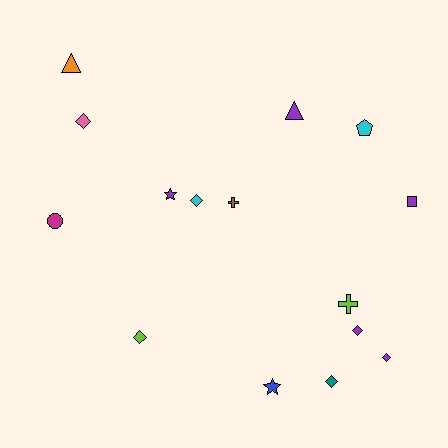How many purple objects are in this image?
There are 5 purple objects.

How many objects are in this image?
There are 15 objects.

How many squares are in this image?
There is 1 square.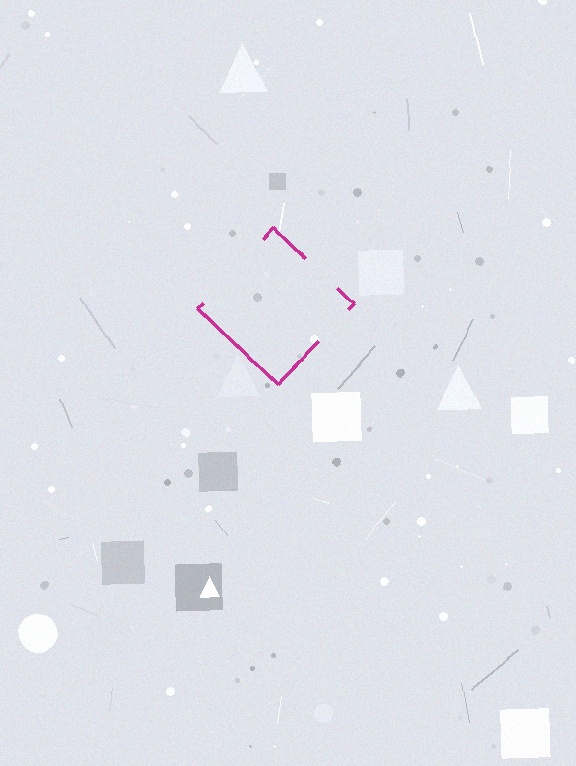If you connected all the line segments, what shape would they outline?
They would outline a diamond.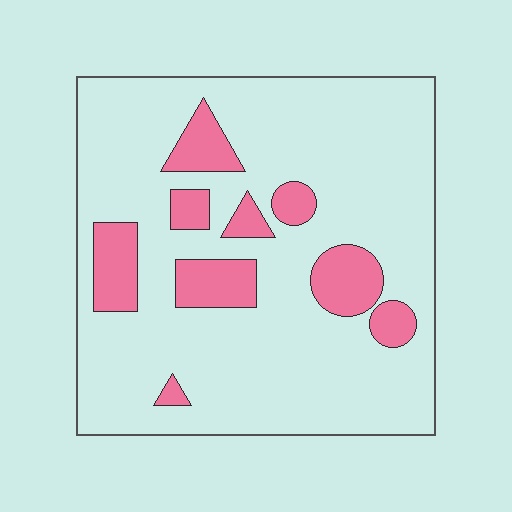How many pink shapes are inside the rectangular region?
9.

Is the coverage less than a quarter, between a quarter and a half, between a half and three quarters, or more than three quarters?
Less than a quarter.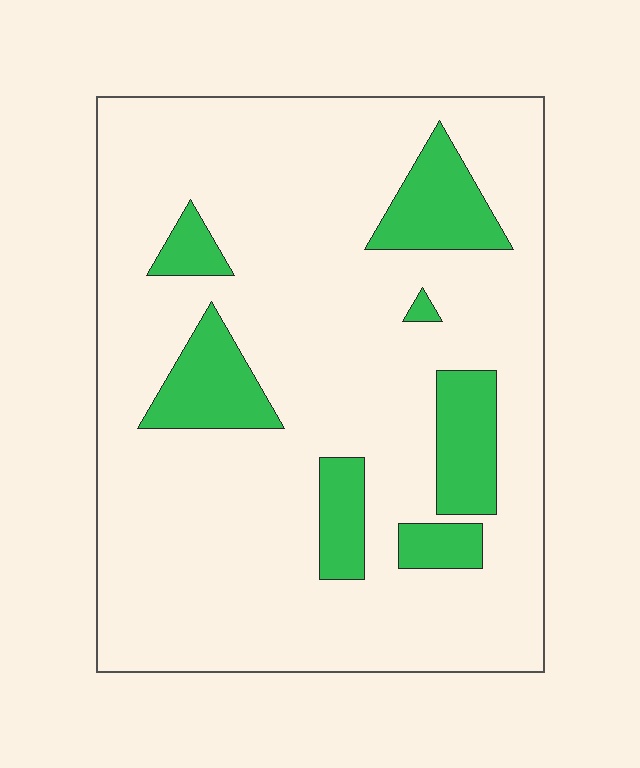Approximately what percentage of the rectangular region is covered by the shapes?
Approximately 15%.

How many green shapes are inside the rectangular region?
7.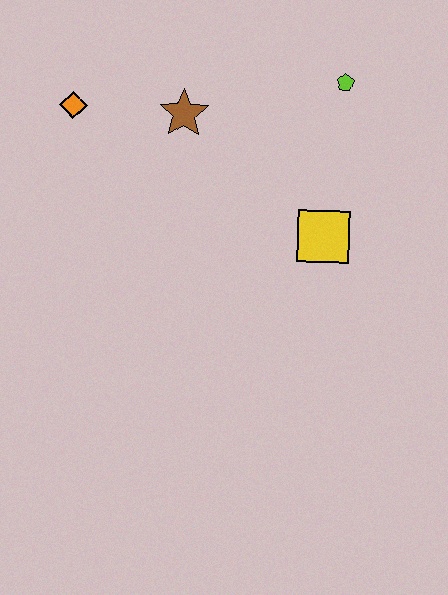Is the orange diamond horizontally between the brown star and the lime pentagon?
No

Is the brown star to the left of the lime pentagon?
Yes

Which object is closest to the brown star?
The orange diamond is closest to the brown star.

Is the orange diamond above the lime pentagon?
No